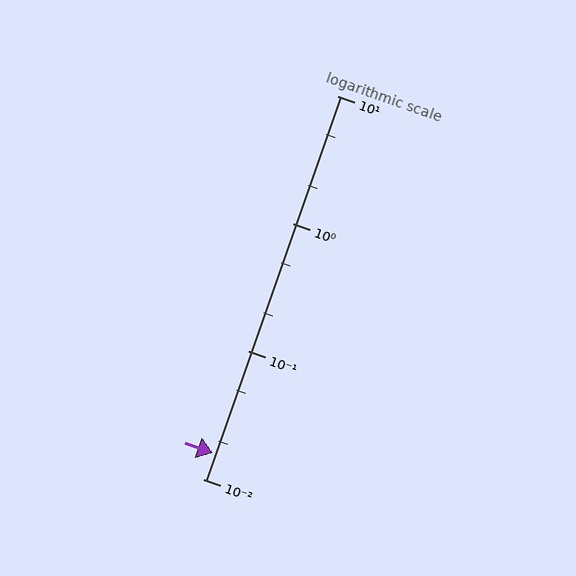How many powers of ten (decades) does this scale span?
The scale spans 3 decades, from 0.01 to 10.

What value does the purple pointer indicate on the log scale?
The pointer indicates approximately 0.016.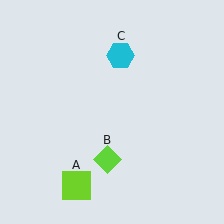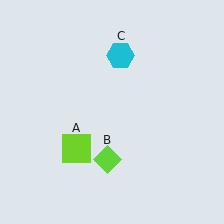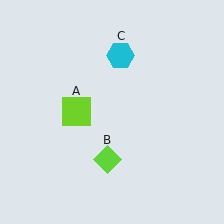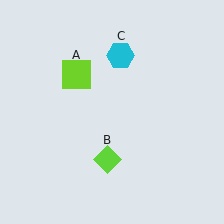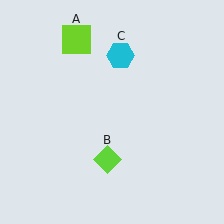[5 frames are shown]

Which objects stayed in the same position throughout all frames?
Lime diamond (object B) and cyan hexagon (object C) remained stationary.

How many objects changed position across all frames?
1 object changed position: lime square (object A).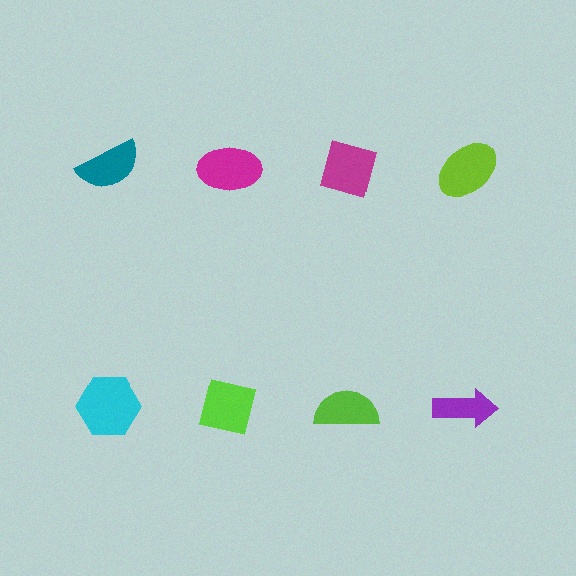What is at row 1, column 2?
A magenta ellipse.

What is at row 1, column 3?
A magenta diamond.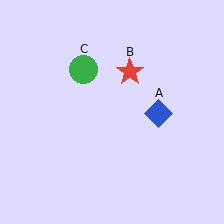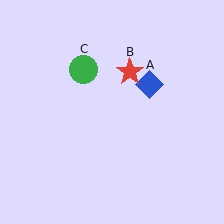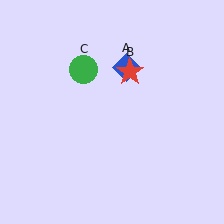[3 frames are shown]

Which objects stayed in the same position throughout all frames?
Red star (object B) and green circle (object C) remained stationary.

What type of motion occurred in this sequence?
The blue diamond (object A) rotated counterclockwise around the center of the scene.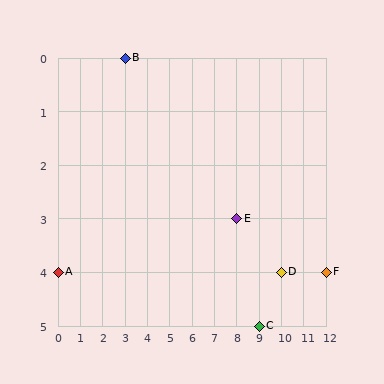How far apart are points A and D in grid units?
Points A and D are 10 columns apart.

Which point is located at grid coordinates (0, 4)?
Point A is at (0, 4).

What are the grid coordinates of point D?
Point D is at grid coordinates (10, 4).